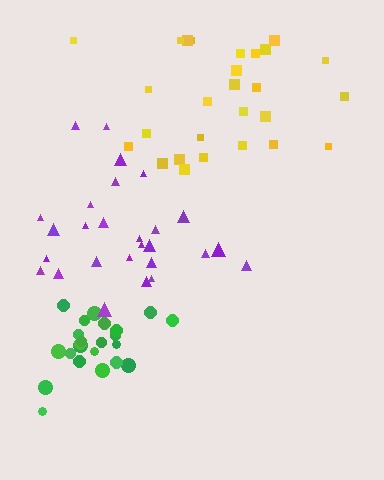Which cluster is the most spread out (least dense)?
Yellow.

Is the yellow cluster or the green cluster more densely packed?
Green.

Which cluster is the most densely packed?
Green.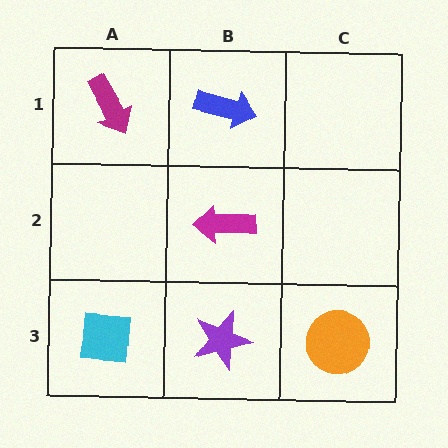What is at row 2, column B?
A magenta arrow.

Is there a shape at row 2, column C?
No, that cell is empty.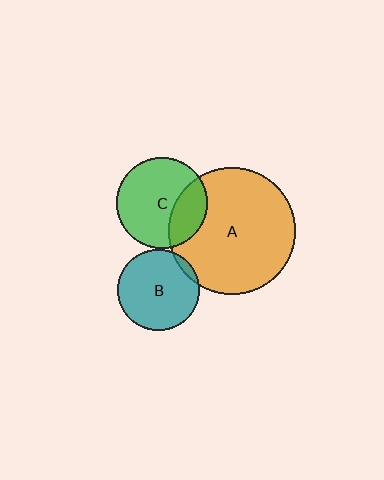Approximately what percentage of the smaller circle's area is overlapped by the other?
Approximately 5%.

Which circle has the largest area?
Circle A (orange).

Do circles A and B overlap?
Yes.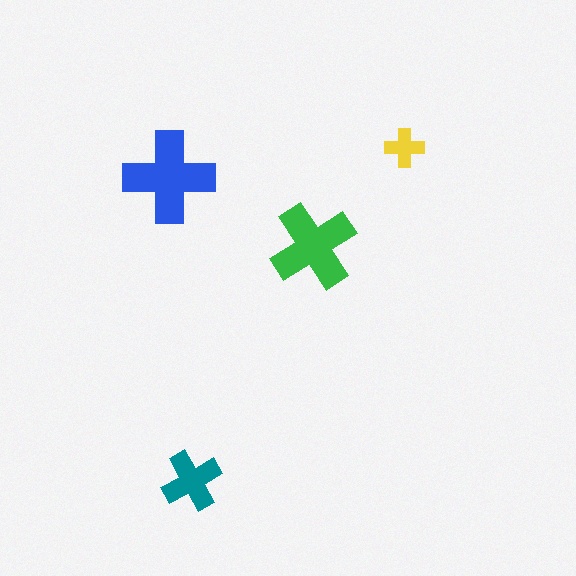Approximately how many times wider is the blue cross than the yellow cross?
About 2.5 times wider.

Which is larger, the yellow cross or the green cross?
The green one.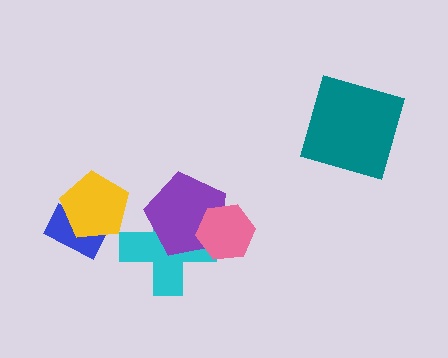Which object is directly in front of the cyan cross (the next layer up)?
The purple pentagon is directly in front of the cyan cross.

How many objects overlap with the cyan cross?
2 objects overlap with the cyan cross.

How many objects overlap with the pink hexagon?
2 objects overlap with the pink hexagon.